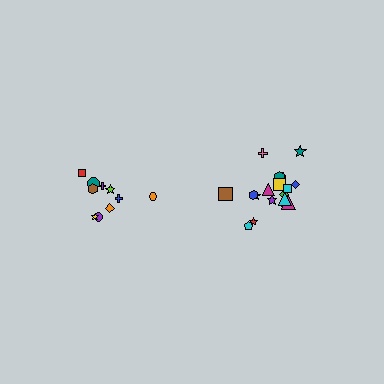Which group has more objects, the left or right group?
The right group.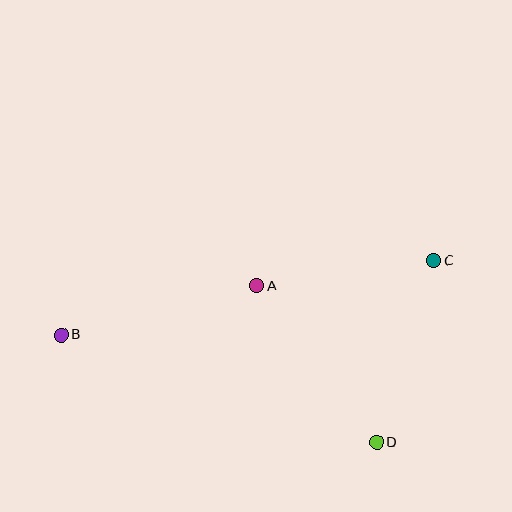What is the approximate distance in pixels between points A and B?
The distance between A and B is approximately 201 pixels.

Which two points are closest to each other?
Points A and C are closest to each other.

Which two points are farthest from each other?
Points B and C are farthest from each other.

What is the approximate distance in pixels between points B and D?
The distance between B and D is approximately 333 pixels.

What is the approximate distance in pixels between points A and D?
The distance between A and D is approximately 197 pixels.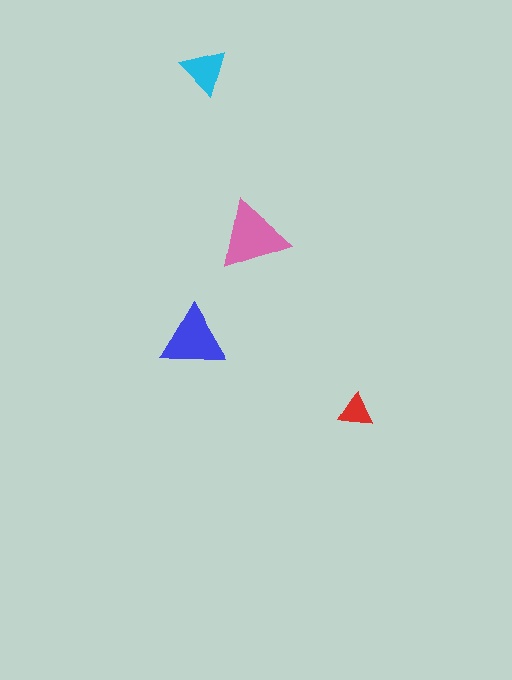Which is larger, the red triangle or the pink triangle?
The pink one.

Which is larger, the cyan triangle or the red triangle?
The cyan one.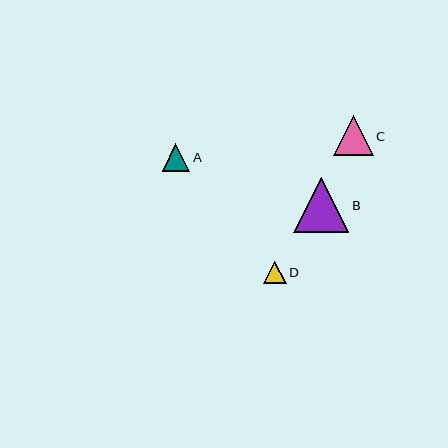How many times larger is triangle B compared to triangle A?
Triangle B is approximately 2.0 times the size of triangle A.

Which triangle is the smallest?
Triangle D is the smallest with a size of approximately 23 pixels.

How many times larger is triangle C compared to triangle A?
Triangle C is approximately 1.5 times the size of triangle A.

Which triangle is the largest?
Triangle B is the largest with a size of approximately 55 pixels.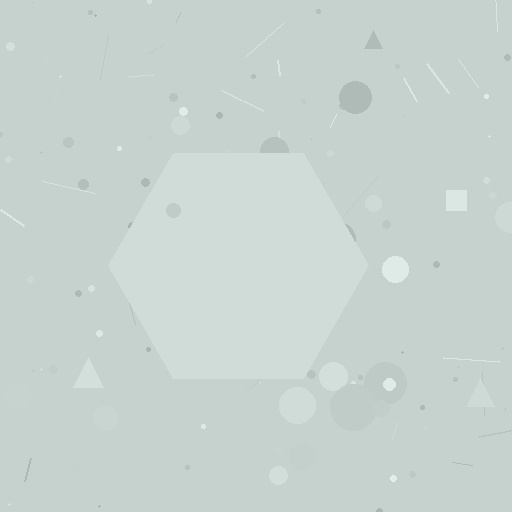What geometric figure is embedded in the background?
A hexagon is embedded in the background.